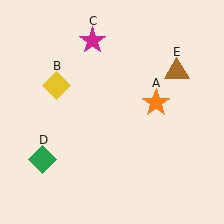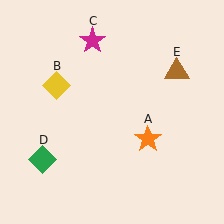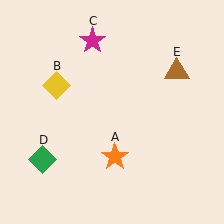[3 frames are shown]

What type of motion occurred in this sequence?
The orange star (object A) rotated clockwise around the center of the scene.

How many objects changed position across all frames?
1 object changed position: orange star (object A).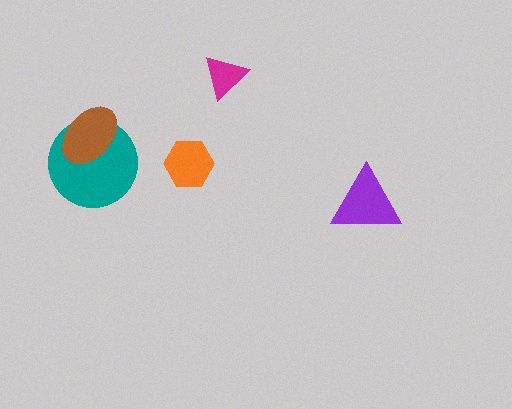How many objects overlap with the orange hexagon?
0 objects overlap with the orange hexagon.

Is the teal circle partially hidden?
Yes, it is partially covered by another shape.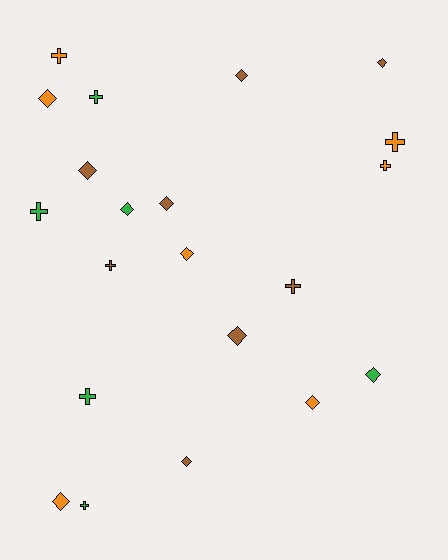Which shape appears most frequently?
Diamond, with 12 objects.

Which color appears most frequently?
Brown, with 8 objects.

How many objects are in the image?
There are 21 objects.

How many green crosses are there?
There are 4 green crosses.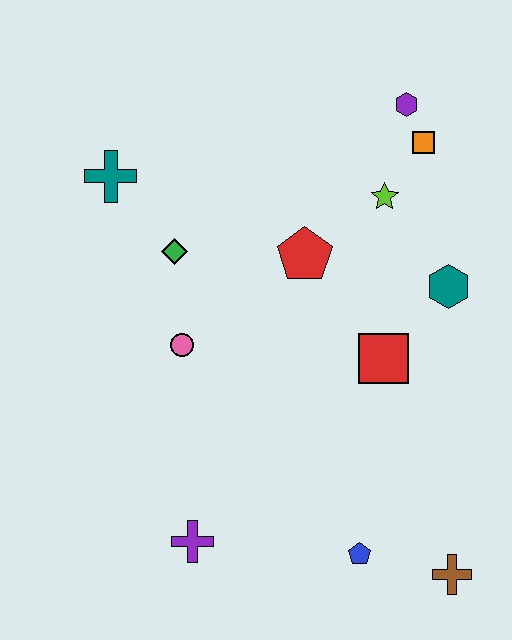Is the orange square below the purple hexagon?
Yes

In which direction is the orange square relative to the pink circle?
The orange square is to the right of the pink circle.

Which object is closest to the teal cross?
The green diamond is closest to the teal cross.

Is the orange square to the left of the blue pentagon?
No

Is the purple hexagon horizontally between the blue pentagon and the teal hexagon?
Yes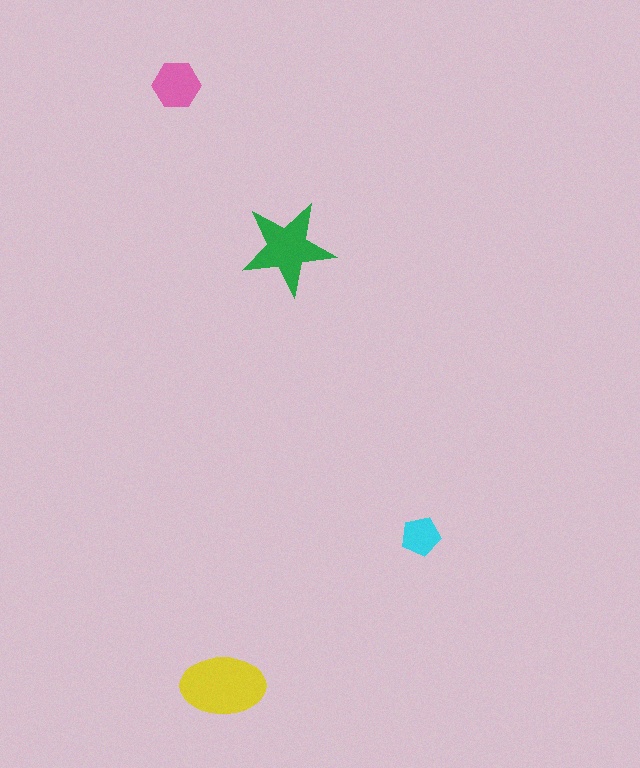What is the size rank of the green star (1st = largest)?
2nd.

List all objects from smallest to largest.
The cyan pentagon, the pink hexagon, the green star, the yellow ellipse.